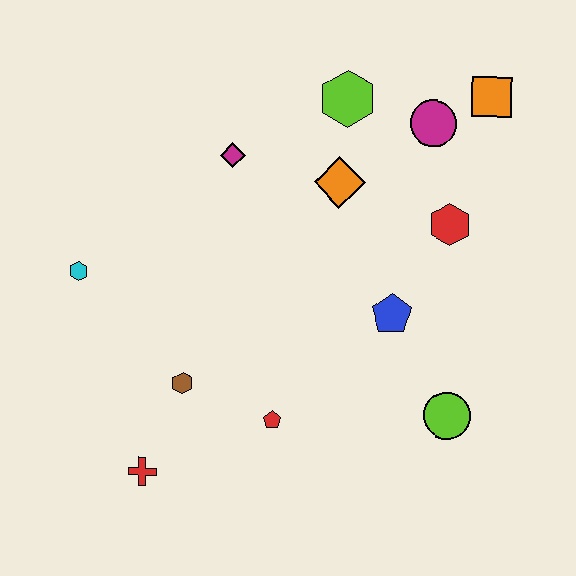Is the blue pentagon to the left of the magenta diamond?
No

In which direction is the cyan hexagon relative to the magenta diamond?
The cyan hexagon is to the left of the magenta diamond.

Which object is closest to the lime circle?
The blue pentagon is closest to the lime circle.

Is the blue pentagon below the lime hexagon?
Yes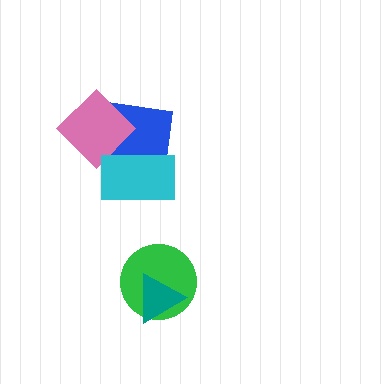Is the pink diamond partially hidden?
Yes, it is partially covered by another shape.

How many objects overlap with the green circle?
1 object overlaps with the green circle.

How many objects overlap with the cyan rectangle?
2 objects overlap with the cyan rectangle.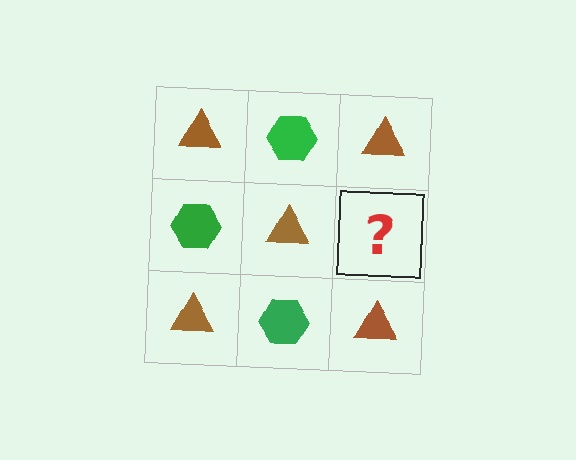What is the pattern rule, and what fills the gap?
The rule is that it alternates brown triangle and green hexagon in a checkerboard pattern. The gap should be filled with a green hexagon.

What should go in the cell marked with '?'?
The missing cell should contain a green hexagon.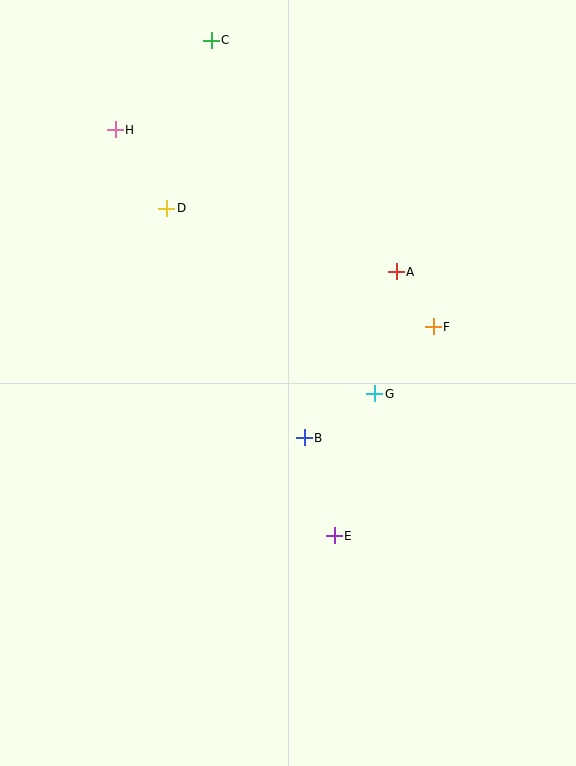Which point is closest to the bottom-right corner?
Point E is closest to the bottom-right corner.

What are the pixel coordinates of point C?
Point C is at (211, 40).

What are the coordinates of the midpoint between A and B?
The midpoint between A and B is at (350, 355).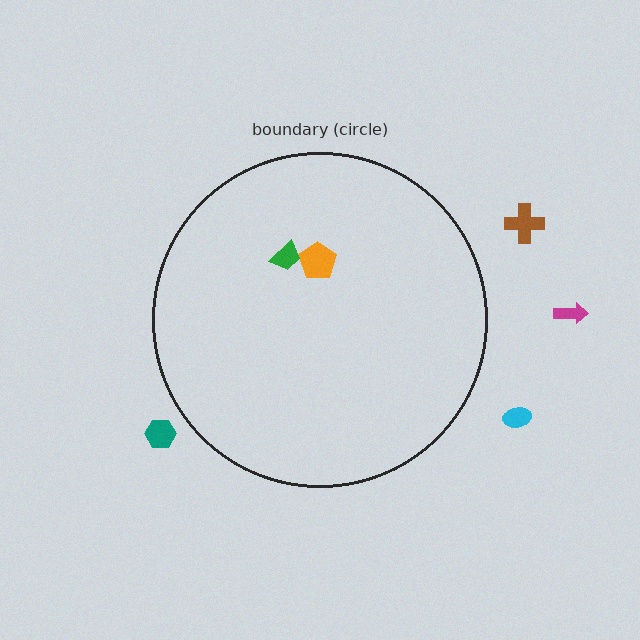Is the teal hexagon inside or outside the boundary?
Outside.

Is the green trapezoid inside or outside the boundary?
Inside.